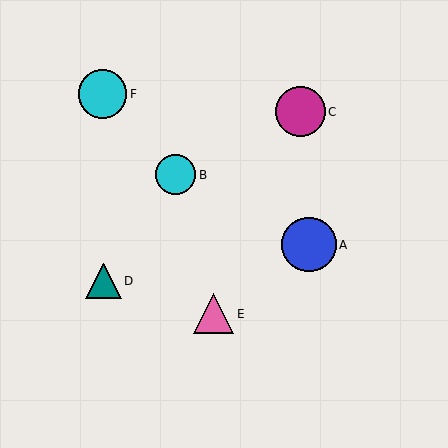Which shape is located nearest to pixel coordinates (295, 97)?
The magenta circle (labeled C) at (300, 112) is nearest to that location.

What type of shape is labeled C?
Shape C is a magenta circle.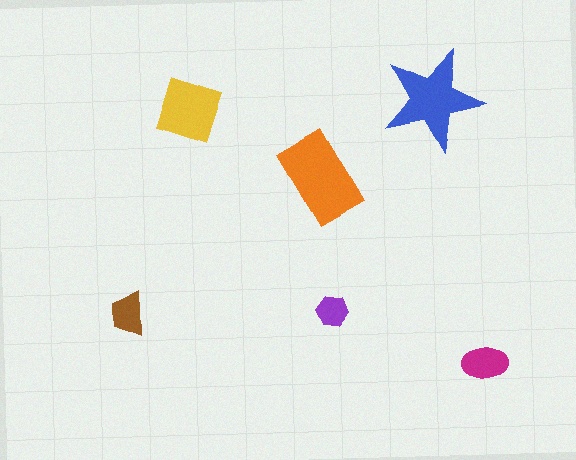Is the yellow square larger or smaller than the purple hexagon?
Larger.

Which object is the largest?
The orange rectangle.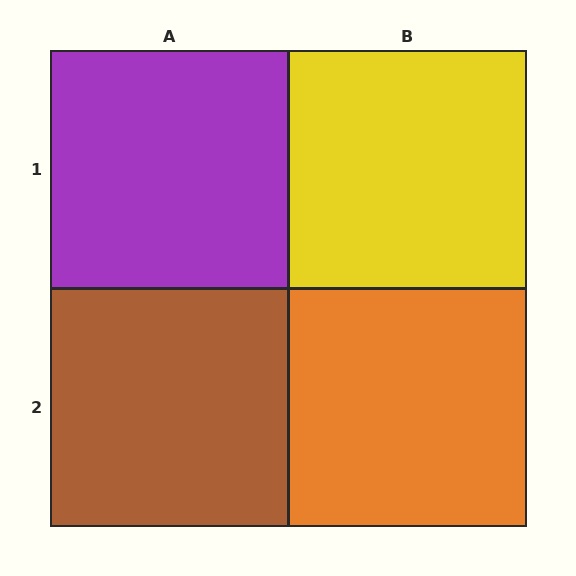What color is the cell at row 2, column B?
Orange.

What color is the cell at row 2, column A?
Brown.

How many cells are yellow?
1 cell is yellow.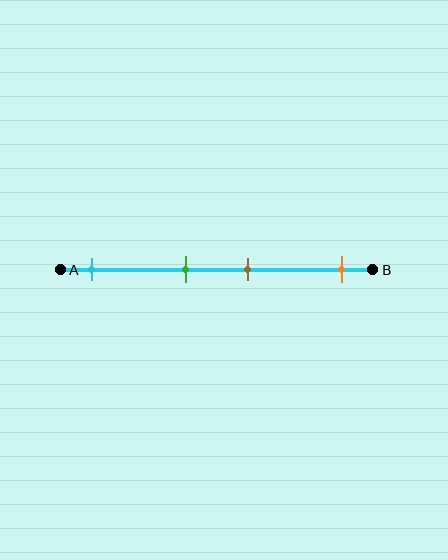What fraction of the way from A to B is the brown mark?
The brown mark is approximately 60% (0.6) of the way from A to B.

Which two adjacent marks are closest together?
The green and brown marks are the closest adjacent pair.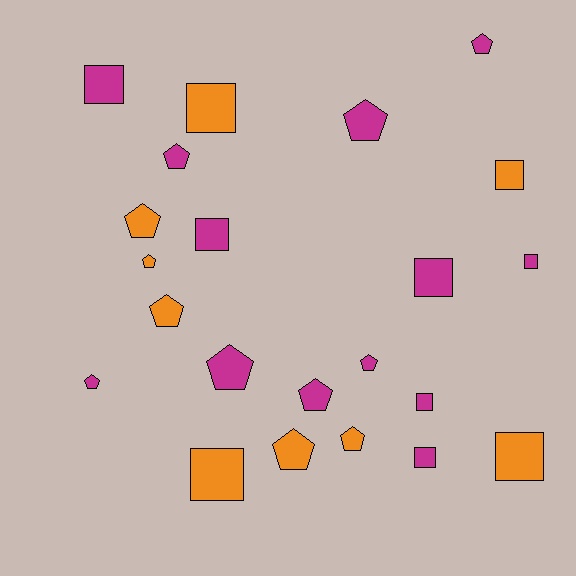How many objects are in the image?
There are 22 objects.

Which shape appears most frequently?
Pentagon, with 12 objects.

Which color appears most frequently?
Magenta, with 13 objects.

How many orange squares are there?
There are 4 orange squares.